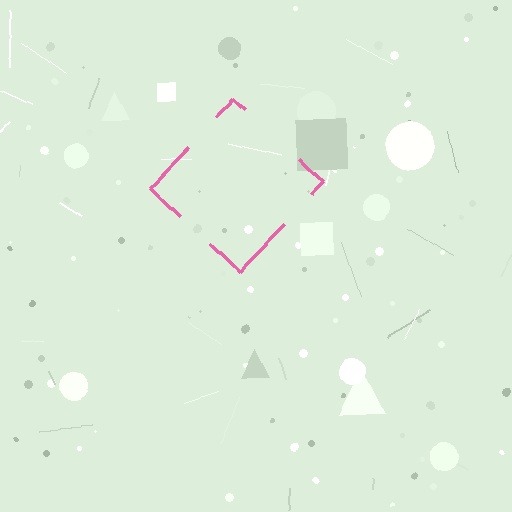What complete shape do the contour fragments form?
The contour fragments form a diamond.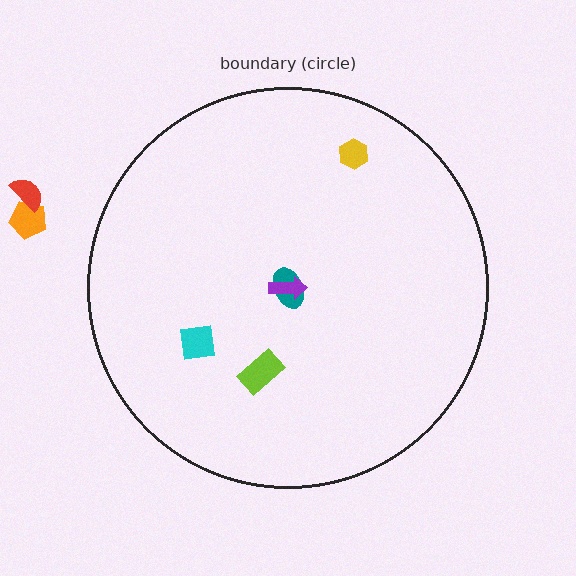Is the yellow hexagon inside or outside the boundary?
Inside.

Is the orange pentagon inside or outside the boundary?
Outside.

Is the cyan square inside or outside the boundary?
Inside.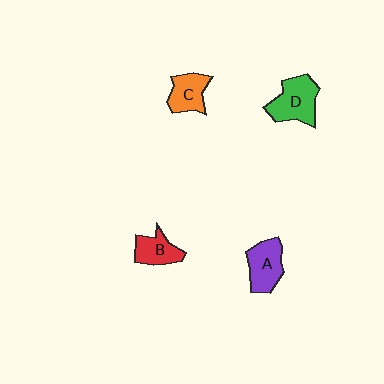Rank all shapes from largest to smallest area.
From largest to smallest: D (green), A (purple), C (orange), B (red).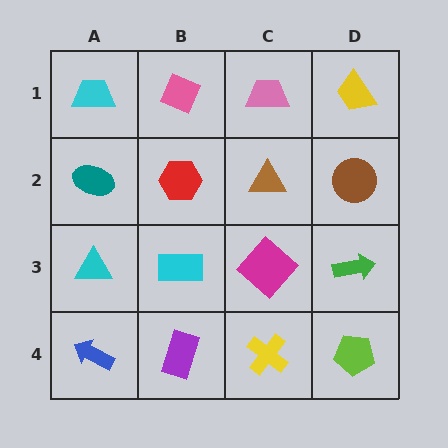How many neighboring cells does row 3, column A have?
3.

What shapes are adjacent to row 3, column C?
A brown triangle (row 2, column C), a yellow cross (row 4, column C), a cyan rectangle (row 3, column B), a green arrow (row 3, column D).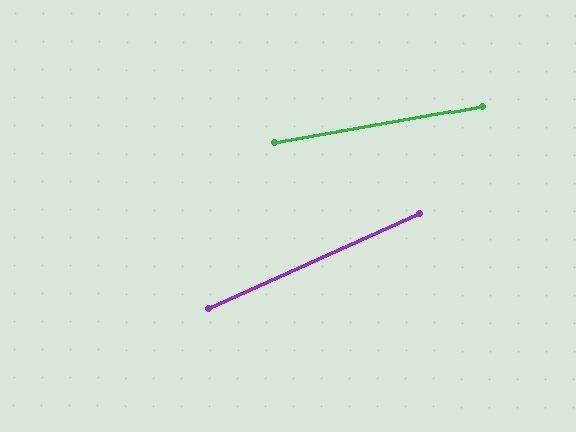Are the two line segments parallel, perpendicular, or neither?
Neither parallel nor perpendicular — they differ by about 14°.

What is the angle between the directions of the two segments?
Approximately 14 degrees.